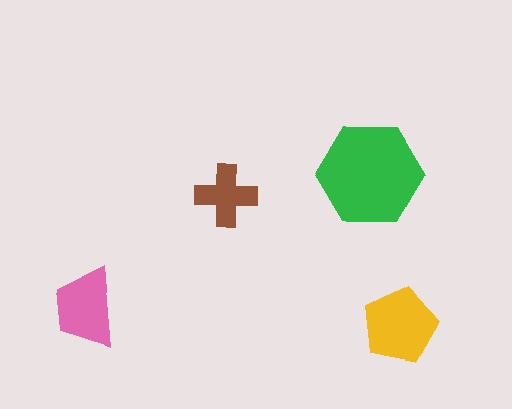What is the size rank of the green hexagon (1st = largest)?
1st.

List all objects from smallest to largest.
The brown cross, the pink trapezoid, the yellow pentagon, the green hexagon.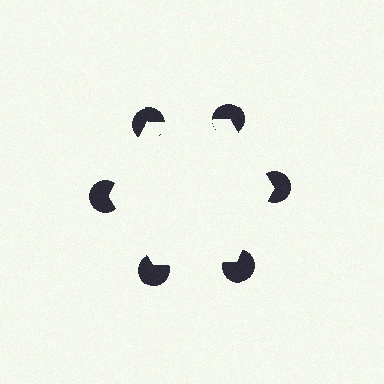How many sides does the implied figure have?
6 sides.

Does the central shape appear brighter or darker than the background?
It typically appears slightly brighter than the background, even though no actual brightness change is drawn.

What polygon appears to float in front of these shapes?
An illusory hexagon — its edges are inferred from the aligned wedge cuts in the pac-man discs, not physically drawn.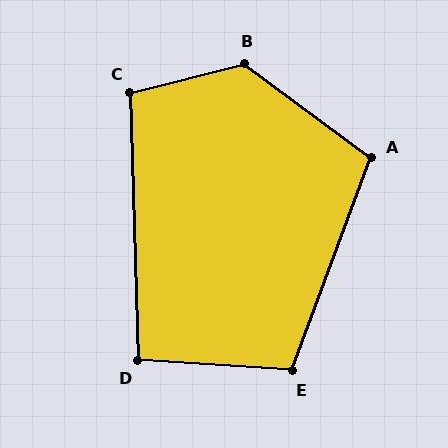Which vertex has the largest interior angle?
B, at approximately 129 degrees.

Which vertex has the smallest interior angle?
D, at approximately 95 degrees.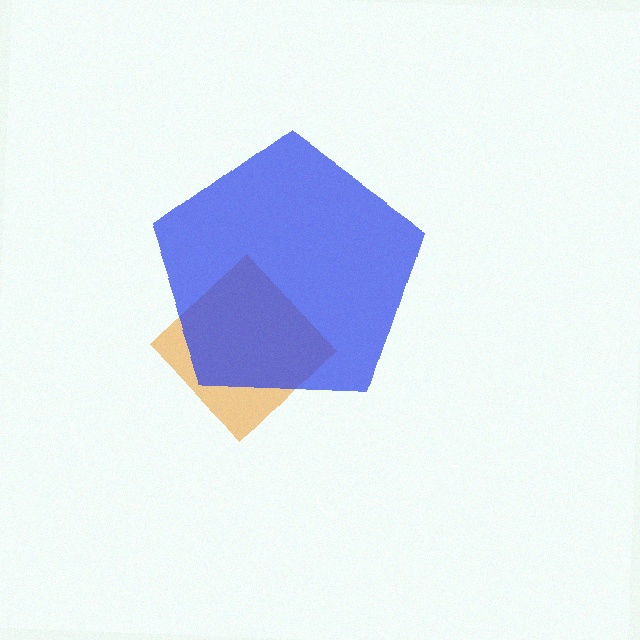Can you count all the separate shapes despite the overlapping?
Yes, there are 2 separate shapes.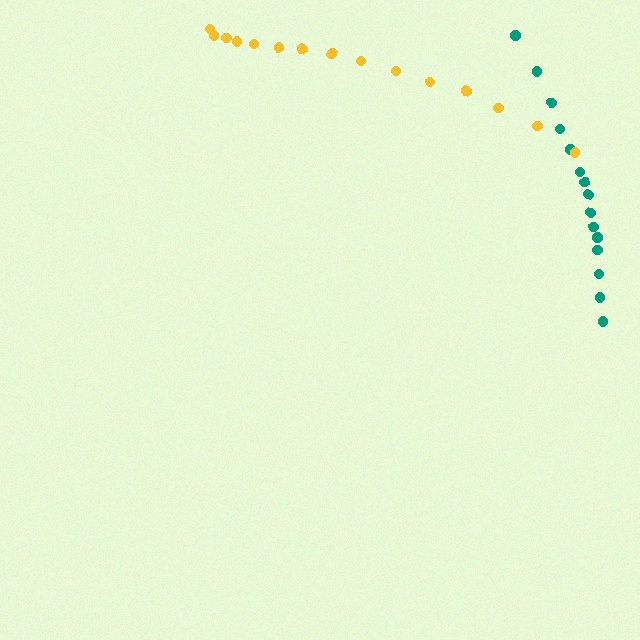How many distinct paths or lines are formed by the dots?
There are 2 distinct paths.